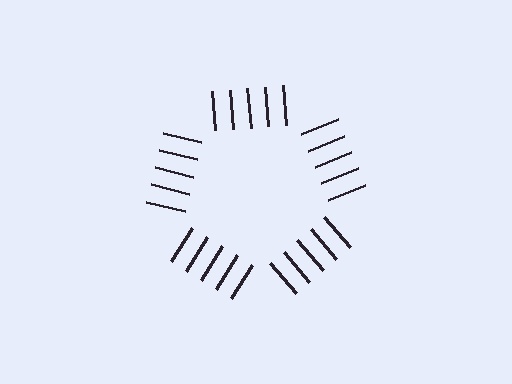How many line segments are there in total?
25 — 5 along each of the 5 edges.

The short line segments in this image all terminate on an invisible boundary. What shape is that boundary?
An illusory pentagon — the line segments terminate on its edges but no continuous stroke is drawn.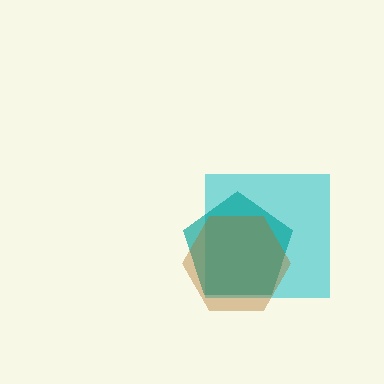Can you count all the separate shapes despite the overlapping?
Yes, there are 3 separate shapes.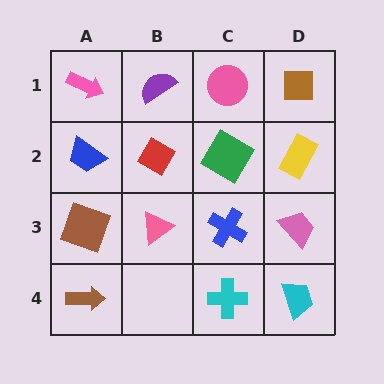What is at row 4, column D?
A cyan trapezoid.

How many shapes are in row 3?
4 shapes.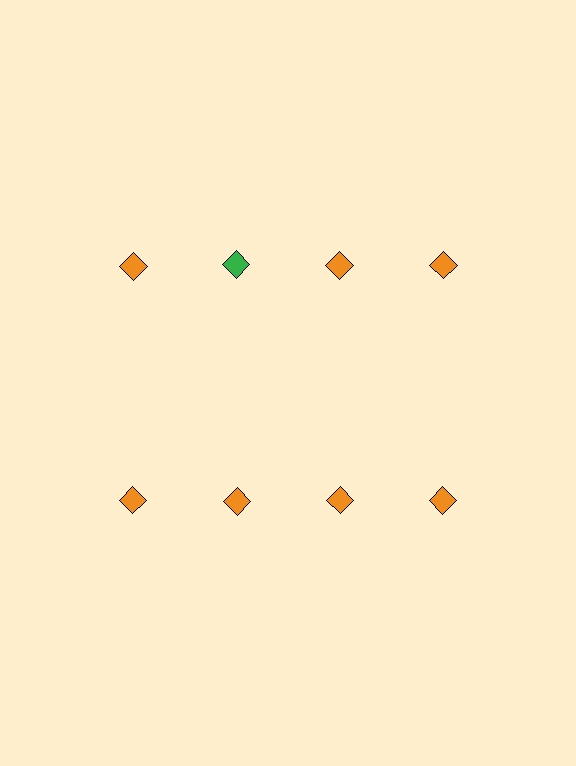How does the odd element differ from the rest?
It has a different color: green instead of orange.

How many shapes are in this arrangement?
There are 8 shapes arranged in a grid pattern.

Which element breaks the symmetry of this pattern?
The green diamond in the top row, second from left column breaks the symmetry. All other shapes are orange diamonds.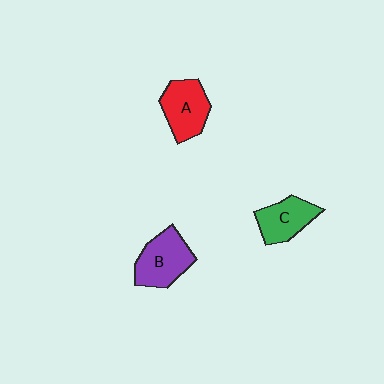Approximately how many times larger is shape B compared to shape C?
Approximately 1.2 times.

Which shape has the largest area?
Shape B (purple).